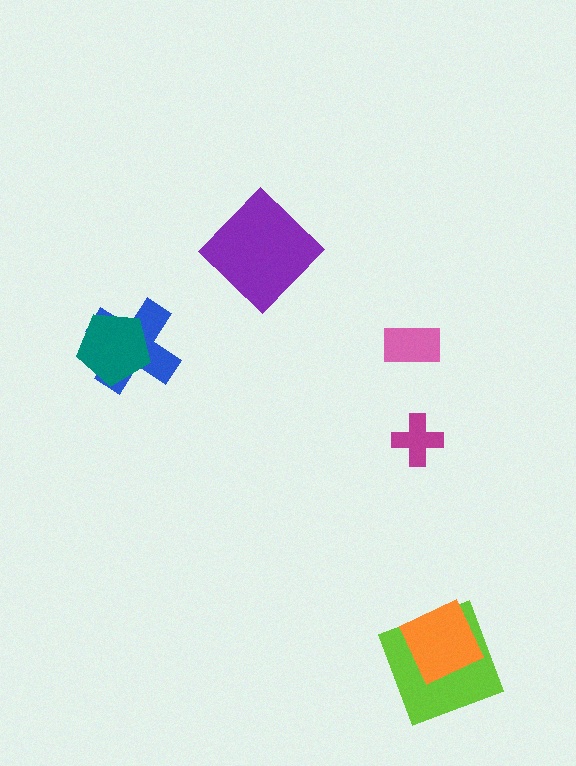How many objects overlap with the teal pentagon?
1 object overlaps with the teal pentagon.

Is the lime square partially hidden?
Yes, it is partially covered by another shape.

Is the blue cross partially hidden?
Yes, it is partially covered by another shape.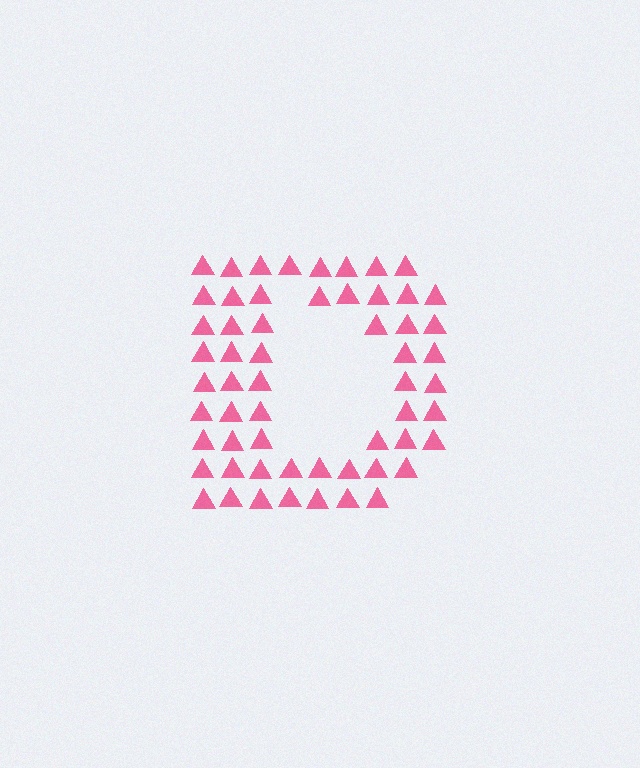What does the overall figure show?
The overall figure shows the letter D.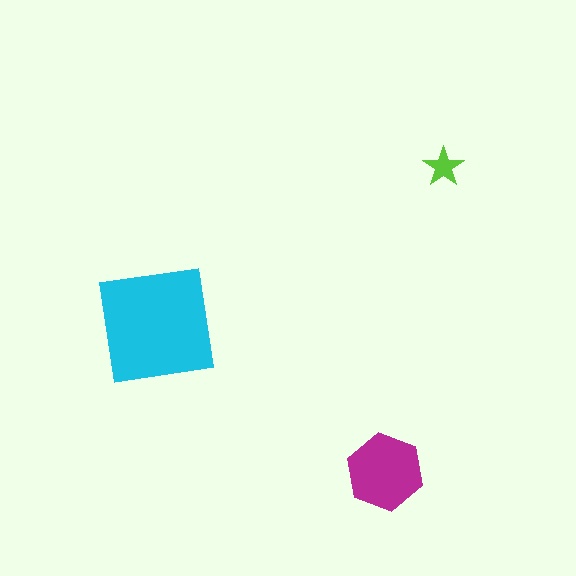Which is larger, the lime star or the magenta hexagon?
The magenta hexagon.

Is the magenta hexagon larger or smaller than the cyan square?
Smaller.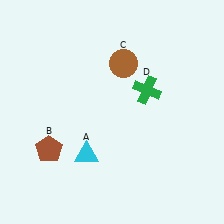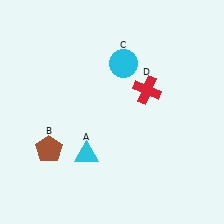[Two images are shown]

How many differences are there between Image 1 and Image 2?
There are 2 differences between the two images.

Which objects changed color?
C changed from brown to cyan. D changed from green to red.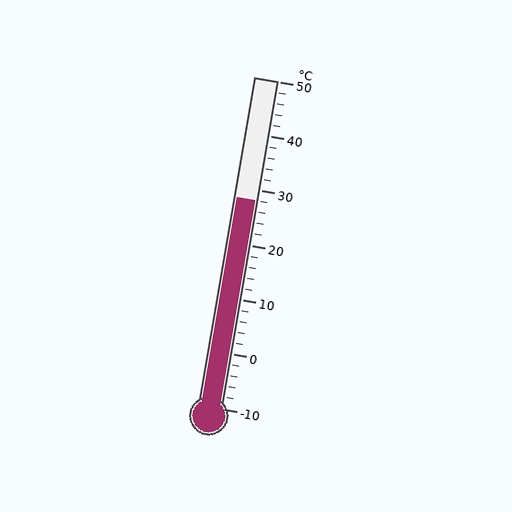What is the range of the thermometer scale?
The thermometer scale ranges from -10°C to 50°C.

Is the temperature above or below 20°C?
The temperature is above 20°C.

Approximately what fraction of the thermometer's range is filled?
The thermometer is filled to approximately 65% of its range.